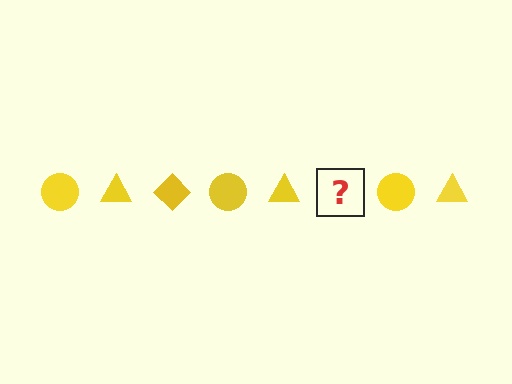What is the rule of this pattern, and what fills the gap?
The rule is that the pattern cycles through circle, triangle, diamond shapes in yellow. The gap should be filled with a yellow diamond.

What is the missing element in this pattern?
The missing element is a yellow diamond.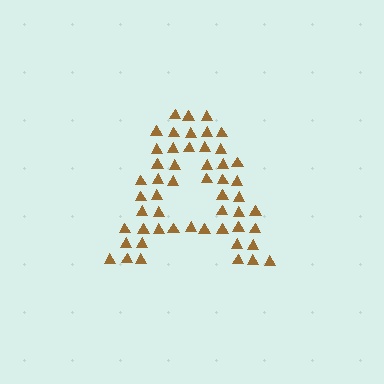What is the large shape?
The large shape is the letter A.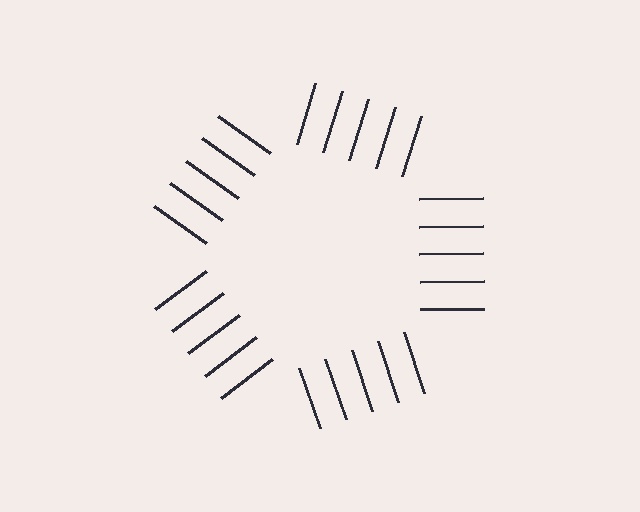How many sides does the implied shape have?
5 sides — the line-ends trace a pentagon.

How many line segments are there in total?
25 — 5 along each of the 5 edges.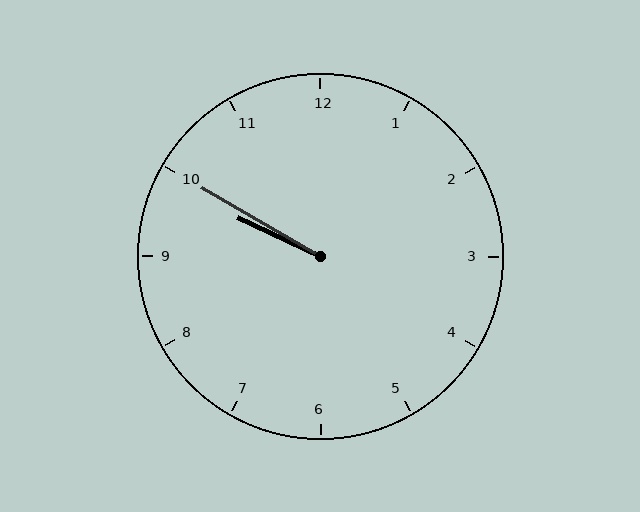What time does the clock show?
9:50.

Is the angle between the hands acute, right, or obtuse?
It is acute.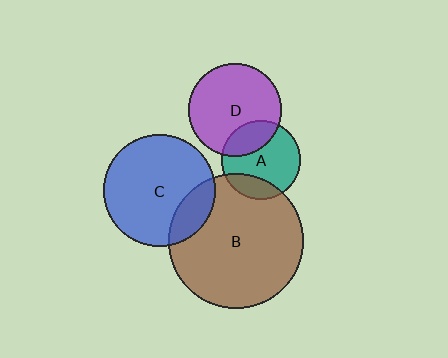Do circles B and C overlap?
Yes.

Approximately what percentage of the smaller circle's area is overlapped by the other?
Approximately 20%.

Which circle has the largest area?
Circle B (brown).